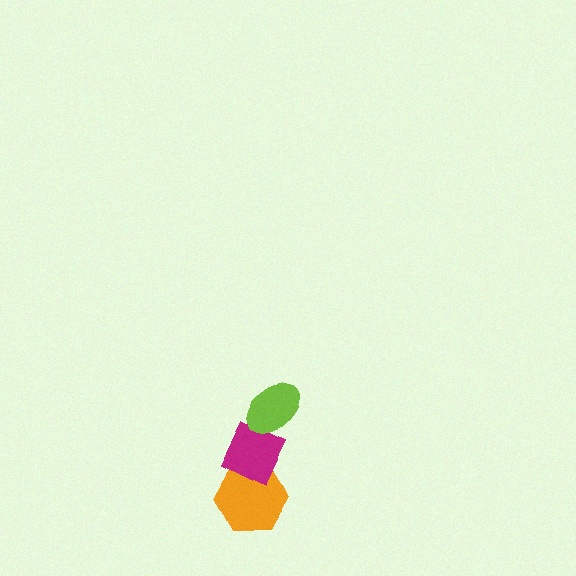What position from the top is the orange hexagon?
The orange hexagon is 3rd from the top.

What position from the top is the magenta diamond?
The magenta diamond is 2nd from the top.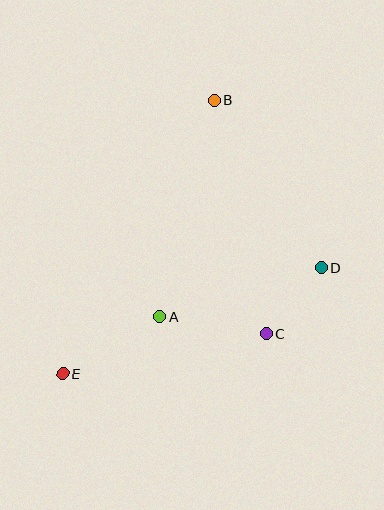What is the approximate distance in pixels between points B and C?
The distance between B and C is approximately 239 pixels.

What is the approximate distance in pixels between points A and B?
The distance between A and B is approximately 223 pixels.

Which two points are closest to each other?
Points C and D are closest to each other.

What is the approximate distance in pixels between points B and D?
The distance between B and D is approximately 198 pixels.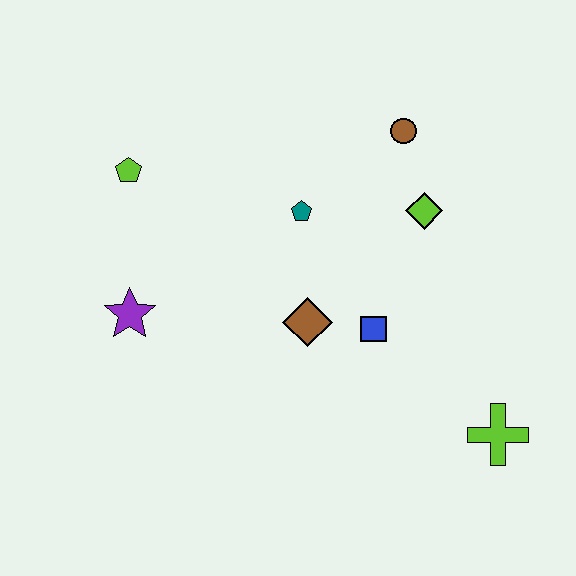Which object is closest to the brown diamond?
The blue square is closest to the brown diamond.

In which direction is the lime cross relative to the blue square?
The lime cross is to the right of the blue square.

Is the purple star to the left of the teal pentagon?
Yes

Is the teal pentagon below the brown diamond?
No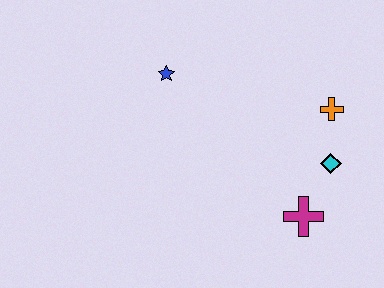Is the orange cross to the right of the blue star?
Yes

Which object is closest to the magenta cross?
The cyan diamond is closest to the magenta cross.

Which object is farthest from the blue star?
The magenta cross is farthest from the blue star.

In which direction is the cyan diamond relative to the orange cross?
The cyan diamond is below the orange cross.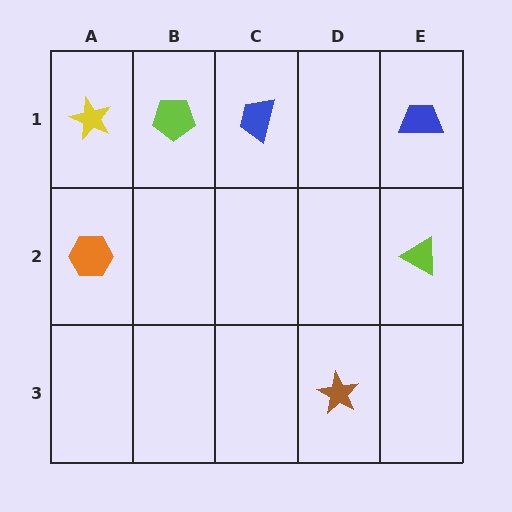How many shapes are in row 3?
1 shape.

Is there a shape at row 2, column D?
No, that cell is empty.